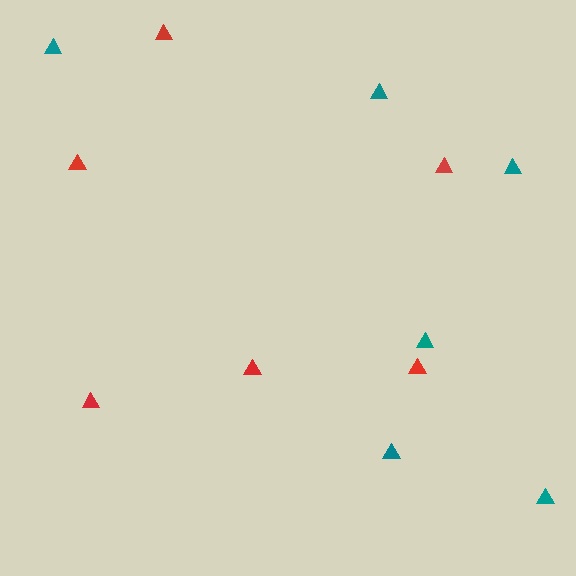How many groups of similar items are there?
There are 2 groups: one group of red triangles (6) and one group of teal triangles (6).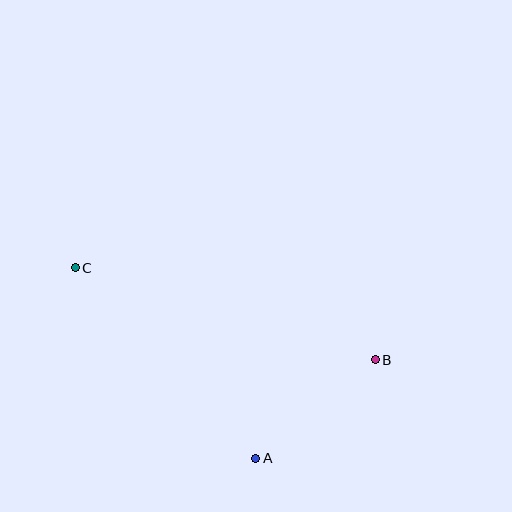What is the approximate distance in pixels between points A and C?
The distance between A and C is approximately 262 pixels.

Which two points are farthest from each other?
Points B and C are farthest from each other.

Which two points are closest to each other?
Points A and B are closest to each other.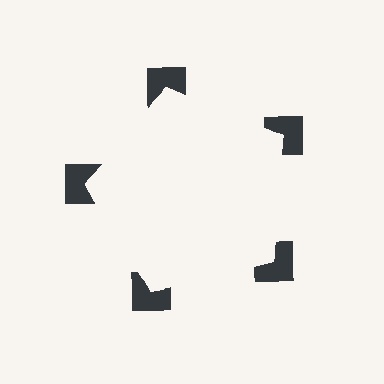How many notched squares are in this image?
There are 5 — one at each vertex of the illusory pentagon.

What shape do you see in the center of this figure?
An illusory pentagon — its edges are inferred from the aligned wedge cuts in the notched squares, not physically drawn.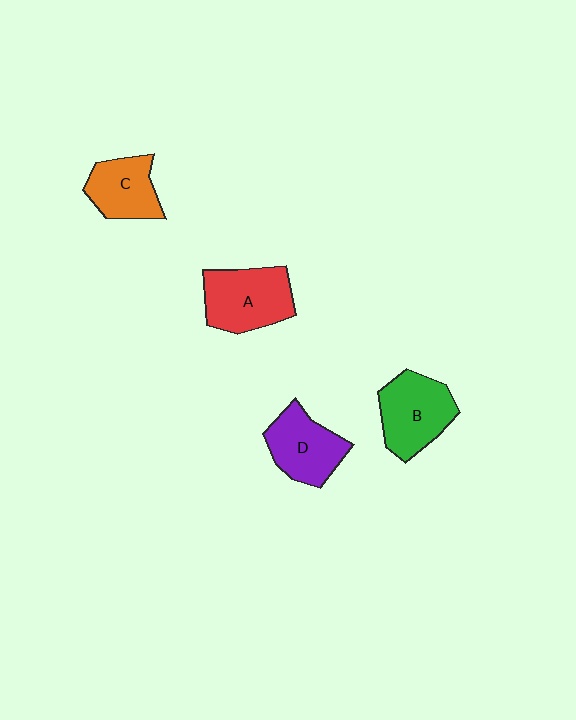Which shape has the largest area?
Shape A (red).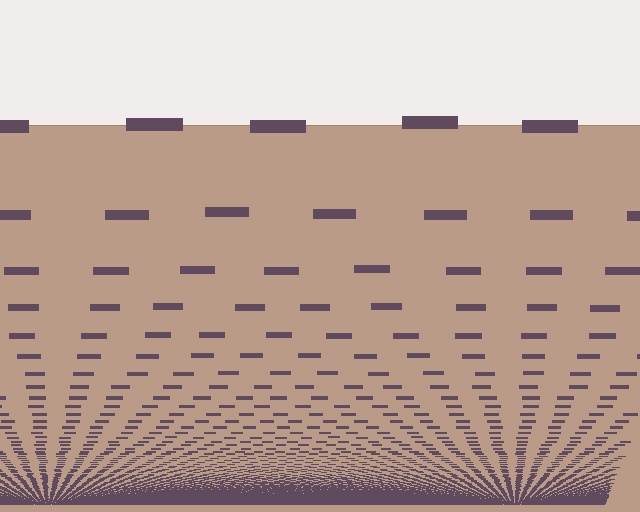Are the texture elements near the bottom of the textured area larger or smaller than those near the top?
Smaller. The gradient is inverted — elements near the bottom are smaller and denser.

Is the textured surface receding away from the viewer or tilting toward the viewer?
The surface appears to tilt toward the viewer. Texture elements get larger and sparser toward the top.